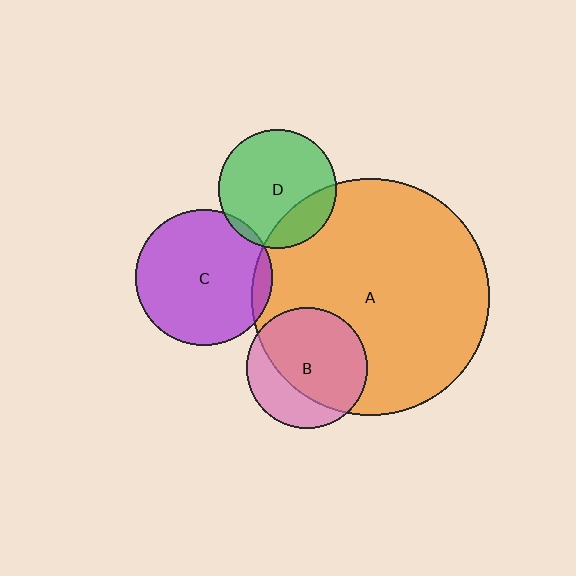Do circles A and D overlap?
Yes.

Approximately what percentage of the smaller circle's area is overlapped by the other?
Approximately 20%.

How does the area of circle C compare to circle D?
Approximately 1.3 times.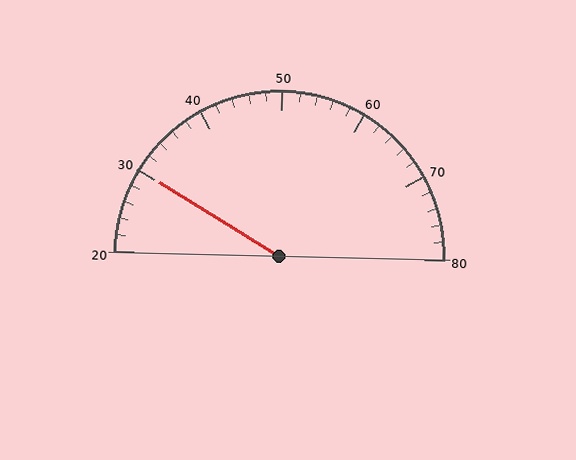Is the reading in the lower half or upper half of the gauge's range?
The reading is in the lower half of the range (20 to 80).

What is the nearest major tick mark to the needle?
The nearest major tick mark is 30.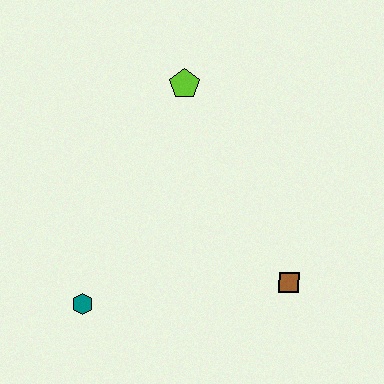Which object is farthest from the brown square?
The lime pentagon is farthest from the brown square.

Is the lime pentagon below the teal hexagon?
No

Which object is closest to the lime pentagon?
The brown square is closest to the lime pentagon.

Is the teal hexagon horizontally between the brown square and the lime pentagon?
No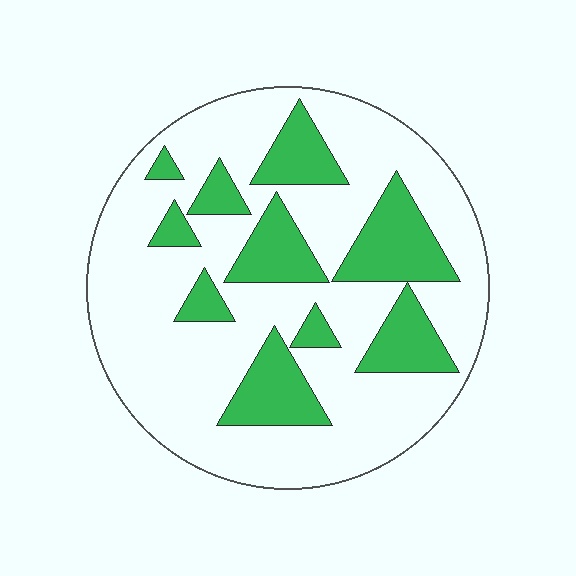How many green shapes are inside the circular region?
10.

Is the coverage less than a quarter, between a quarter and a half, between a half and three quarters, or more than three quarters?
Between a quarter and a half.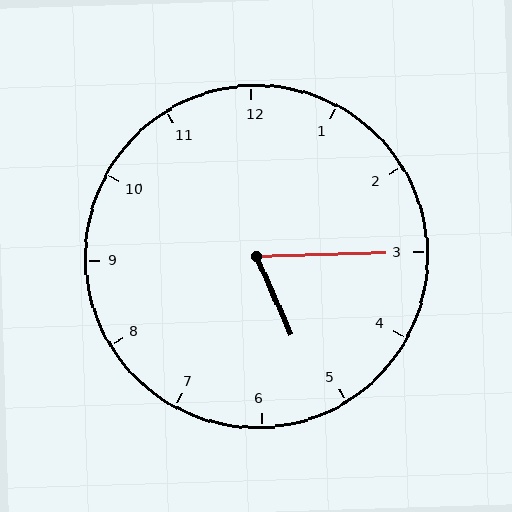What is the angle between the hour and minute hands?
Approximately 68 degrees.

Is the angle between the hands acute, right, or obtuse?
It is acute.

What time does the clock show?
5:15.